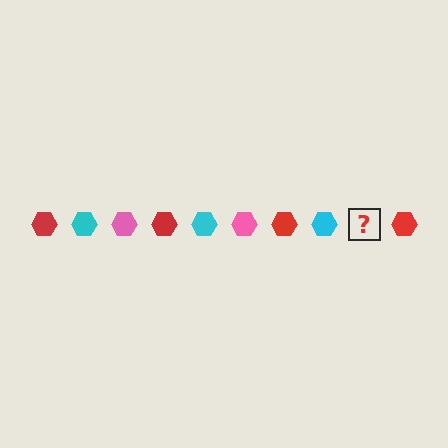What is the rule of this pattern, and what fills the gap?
The rule is that the pattern cycles through red, cyan, pink hexagons. The gap should be filled with a pink hexagon.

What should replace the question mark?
The question mark should be replaced with a pink hexagon.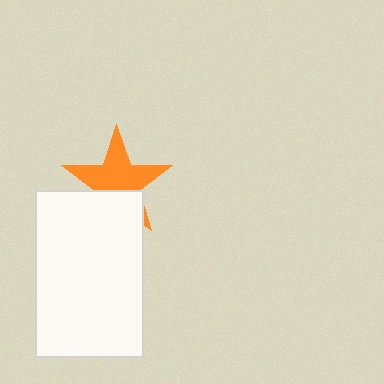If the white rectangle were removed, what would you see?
You would see the complete orange star.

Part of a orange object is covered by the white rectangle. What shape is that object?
It is a star.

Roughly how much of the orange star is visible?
About half of it is visible (roughly 64%).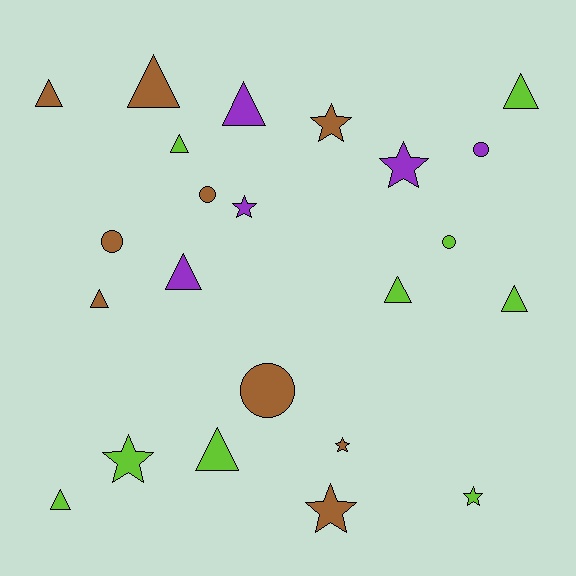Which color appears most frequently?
Lime, with 9 objects.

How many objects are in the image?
There are 23 objects.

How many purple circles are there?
There is 1 purple circle.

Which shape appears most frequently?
Triangle, with 11 objects.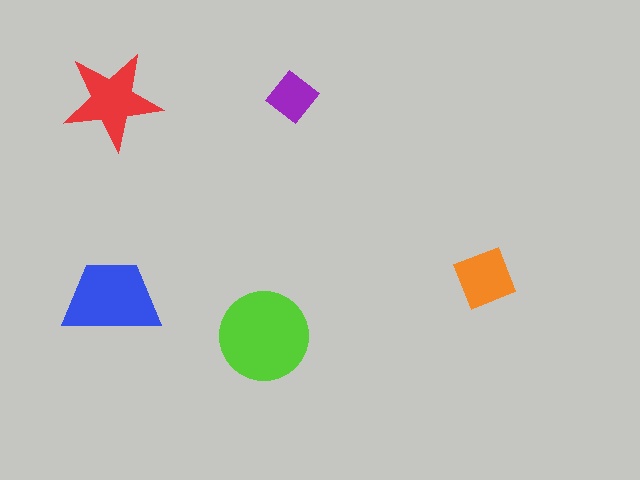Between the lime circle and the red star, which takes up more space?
The lime circle.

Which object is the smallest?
The purple diamond.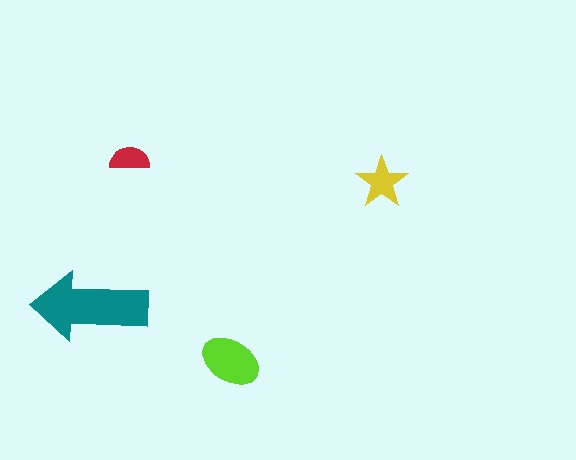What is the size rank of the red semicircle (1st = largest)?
4th.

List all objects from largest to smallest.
The teal arrow, the lime ellipse, the yellow star, the red semicircle.